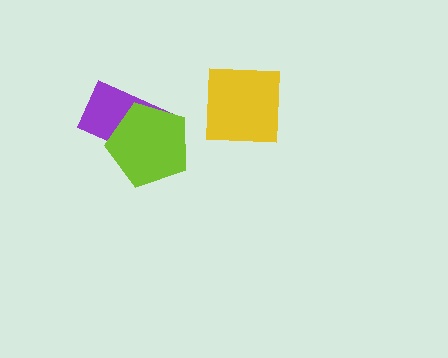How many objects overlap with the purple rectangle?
1 object overlaps with the purple rectangle.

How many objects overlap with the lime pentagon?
1 object overlaps with the lime pentagon.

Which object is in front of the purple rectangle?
The lime pentagon is in front of the purple rectangle.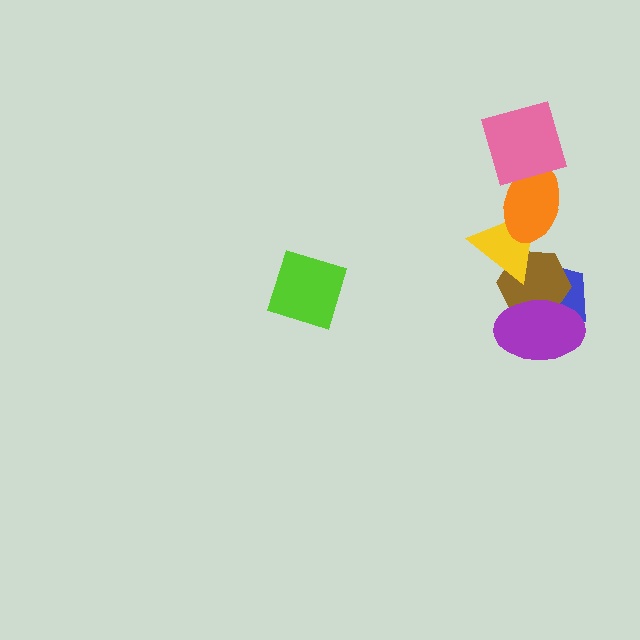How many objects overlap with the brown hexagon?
3 objects overlap with the brown hexagon.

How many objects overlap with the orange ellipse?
2 objects overlap with the orange ellipse.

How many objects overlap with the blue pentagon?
3 objects overlap with the blue pentagon.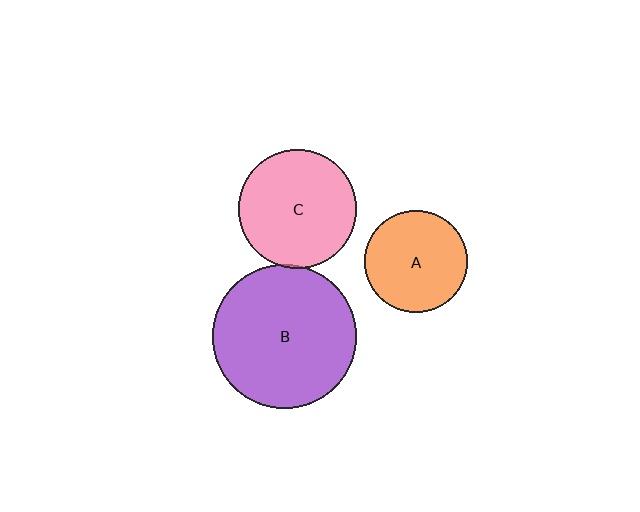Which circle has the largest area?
Circle B (purple).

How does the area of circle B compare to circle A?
Approximately 2.0 times.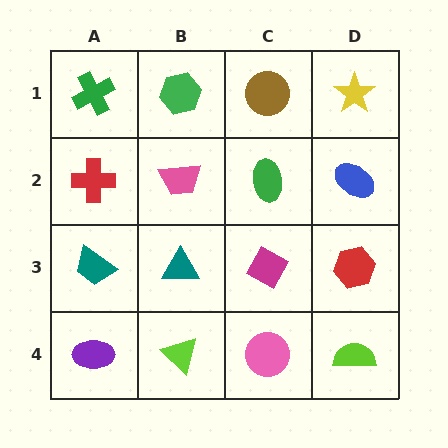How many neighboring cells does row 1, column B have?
3.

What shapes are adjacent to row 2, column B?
A green hexagon (row 1, column B), a teal triangle (row 3, column B), a red cross (row 2, column A), a green ellipse (row 2, column C).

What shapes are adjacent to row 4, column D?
A red hexagon (row 3, column D), a pink circle (row 4, column C).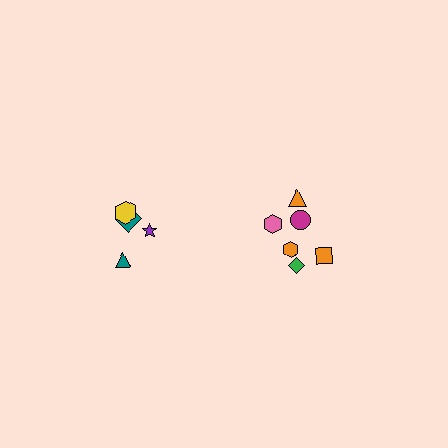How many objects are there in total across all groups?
There are 10 objects.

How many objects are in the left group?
There are 4 objects.